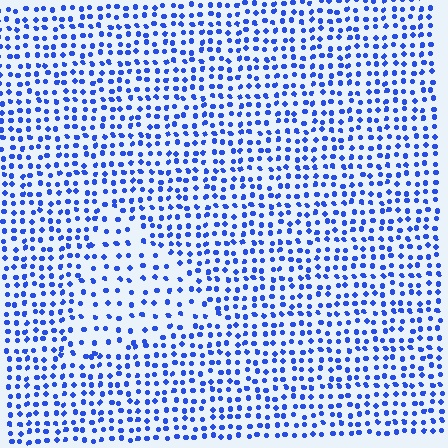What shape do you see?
I see a triangle.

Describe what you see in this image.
The image contains small blue elements arranged at two different densities. A triangle-shaped region is visible where the elements are less densely packed than the surrounding area.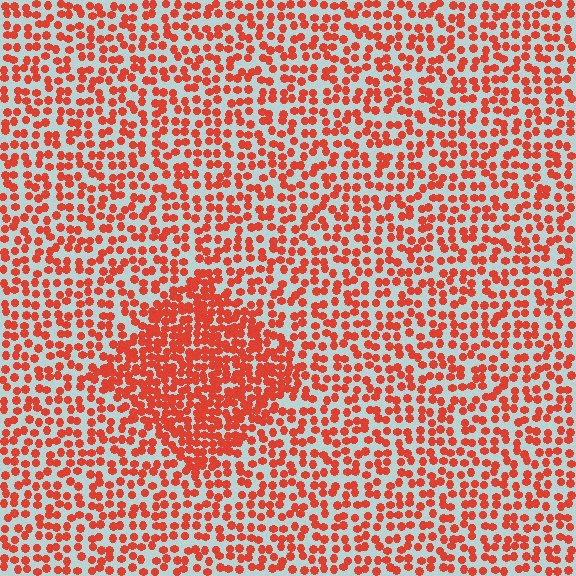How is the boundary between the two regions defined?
The boundary is defined by a change in element density (approximately 1.9x ratio). All elements are the same color, size, and shape.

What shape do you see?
I see a diamond.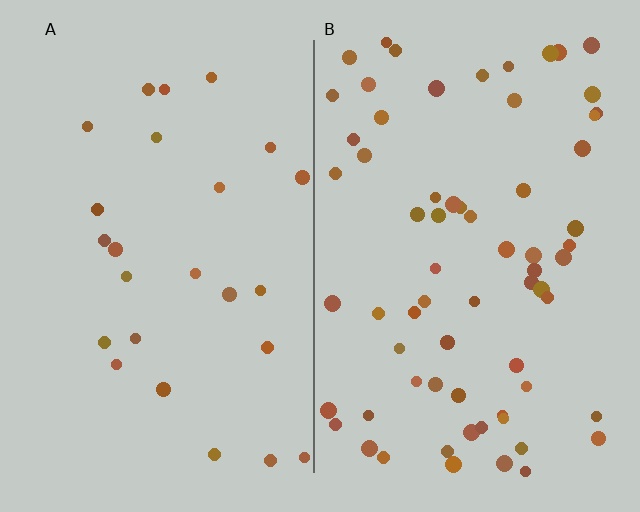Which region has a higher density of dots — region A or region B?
B (the right).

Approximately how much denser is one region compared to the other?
Approximately 2.7× — region B over region A.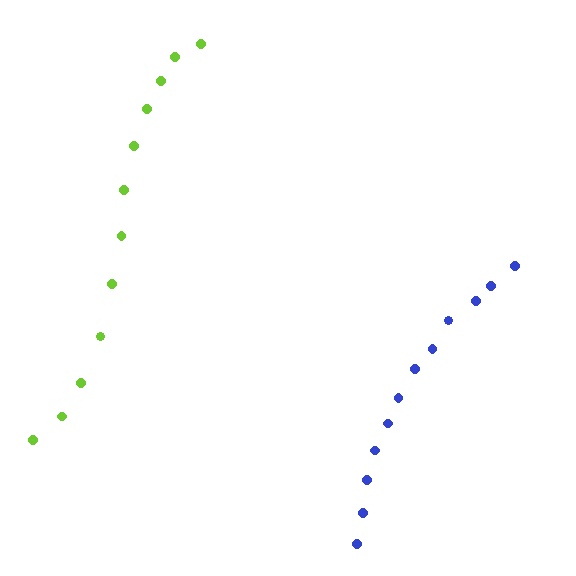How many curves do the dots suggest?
There are 2 distinct paths.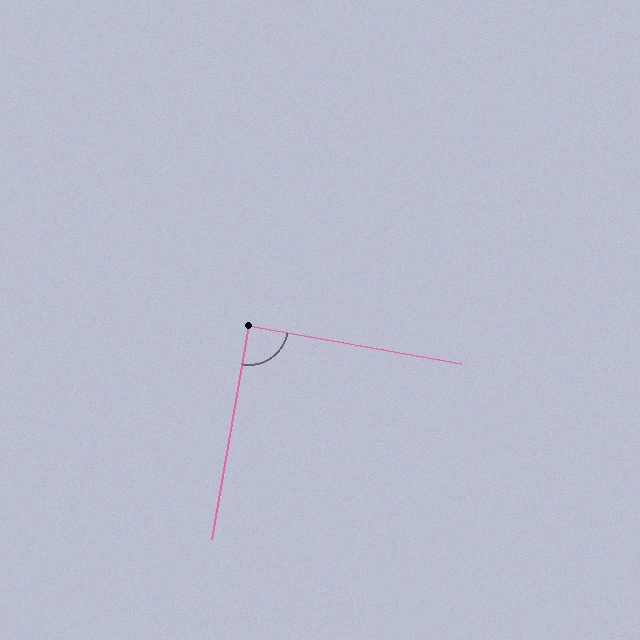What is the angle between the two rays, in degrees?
Approximately 90 degrees.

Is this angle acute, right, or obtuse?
It is approximately a right angle.